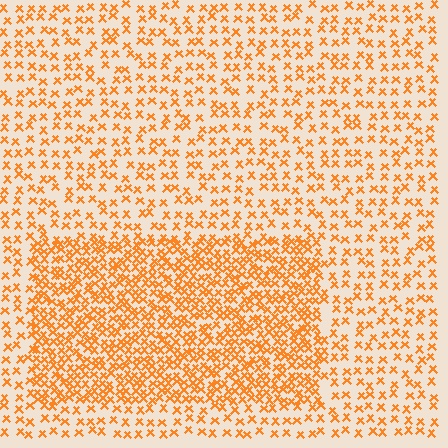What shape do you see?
I see a rectangle.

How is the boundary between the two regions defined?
The boundary is defined by a change in element density (approximately 2.2x ratio). All elements are the same color, size, and shape.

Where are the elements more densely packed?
The elements are more densely packed inside the rectangle boundary.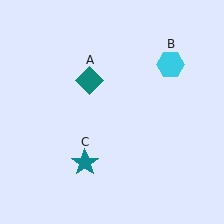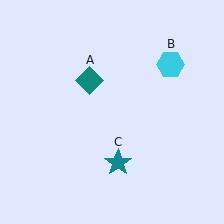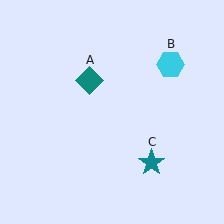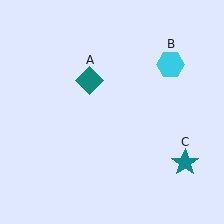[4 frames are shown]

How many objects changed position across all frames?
1 object changed position: teal star (object C).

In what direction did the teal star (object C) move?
The teal star (object C) moved right.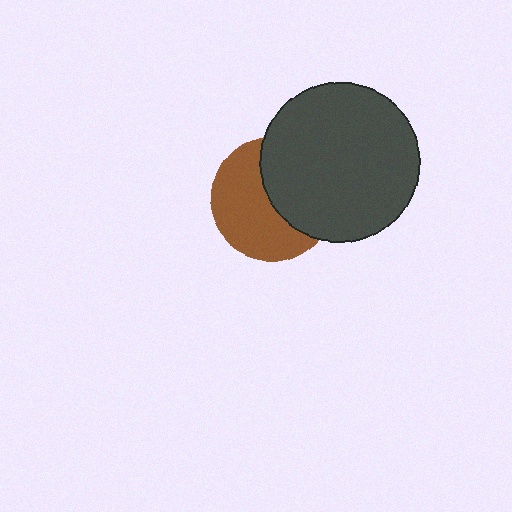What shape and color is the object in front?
The object in front is a dark gray circle.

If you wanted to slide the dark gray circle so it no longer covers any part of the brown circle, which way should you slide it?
Slide it right — that is the most direct way to separate the two shapes.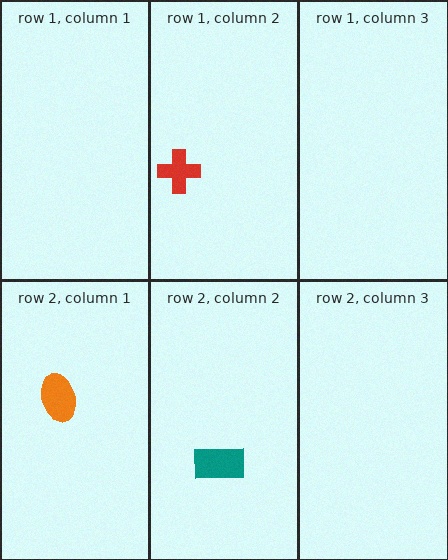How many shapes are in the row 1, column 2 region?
1.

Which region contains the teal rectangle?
The row 2, column 2 region.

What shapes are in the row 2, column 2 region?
The teal rectangle.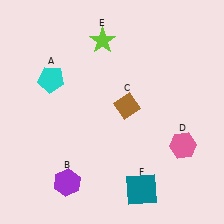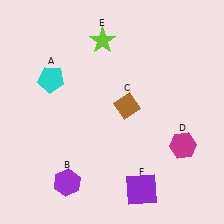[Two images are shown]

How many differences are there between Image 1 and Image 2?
There are 2 differences between the two images.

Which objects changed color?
D changed from pink to magenta. F changed from teal to purple.